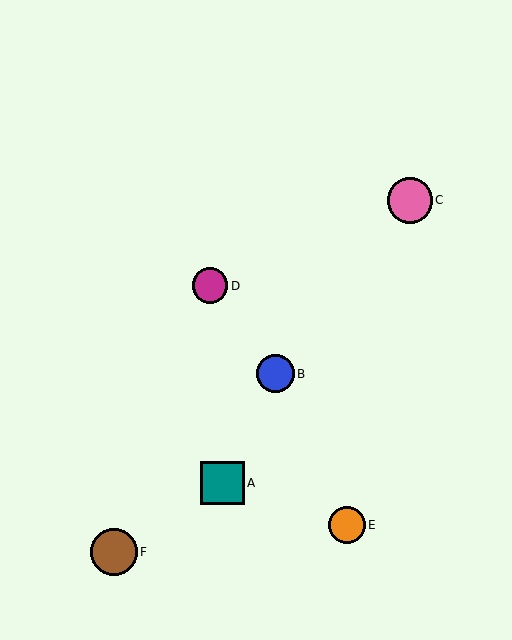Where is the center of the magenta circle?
The center of the magenta circle is at (210, 286).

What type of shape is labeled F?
Shape F is a brown circle.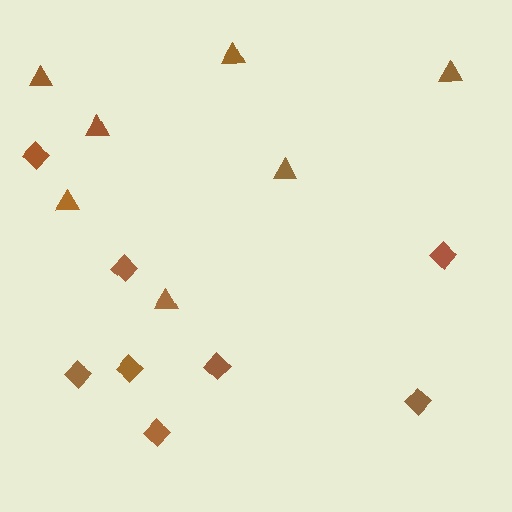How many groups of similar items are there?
There are 2 groups: one group of diamonds (8) and one group of triangles (7).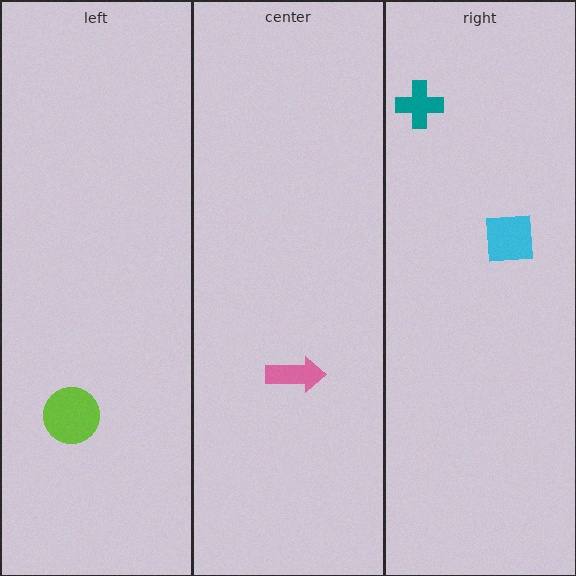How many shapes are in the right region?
2.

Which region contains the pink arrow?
The center region.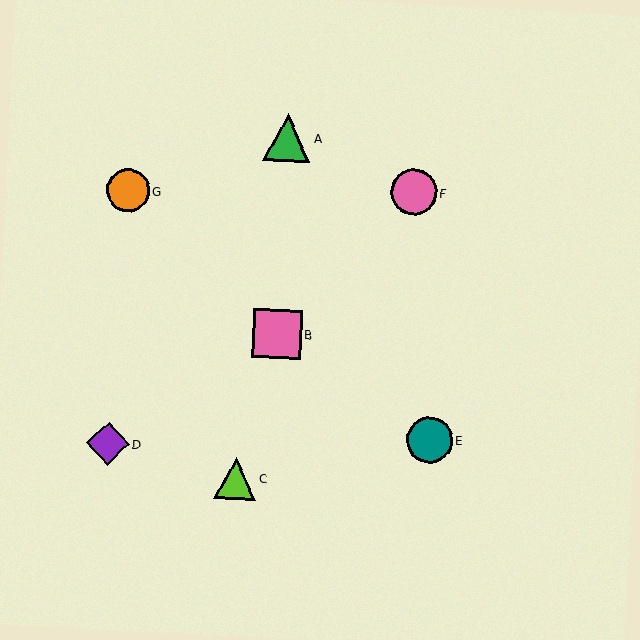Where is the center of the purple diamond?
The center of the purple diamond is at (108, 444).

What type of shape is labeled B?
Shape B is a pink square.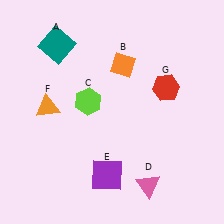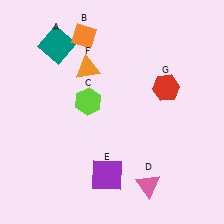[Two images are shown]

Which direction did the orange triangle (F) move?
The orange triangle (F) moved right.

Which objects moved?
The objects that moved are: the orange diamond (B), the orange triangle (F).